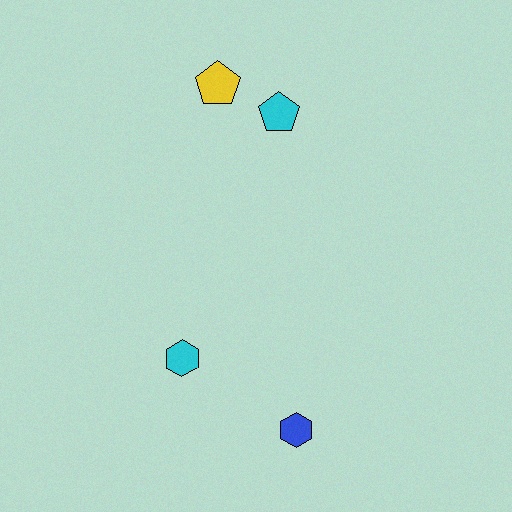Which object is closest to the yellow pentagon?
The cyan pentagon is closest to the yellow pentagon.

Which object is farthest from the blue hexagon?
The yellow pentagon is farthest from the blue hexagon.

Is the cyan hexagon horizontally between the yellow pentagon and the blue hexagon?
No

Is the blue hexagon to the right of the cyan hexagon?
Yes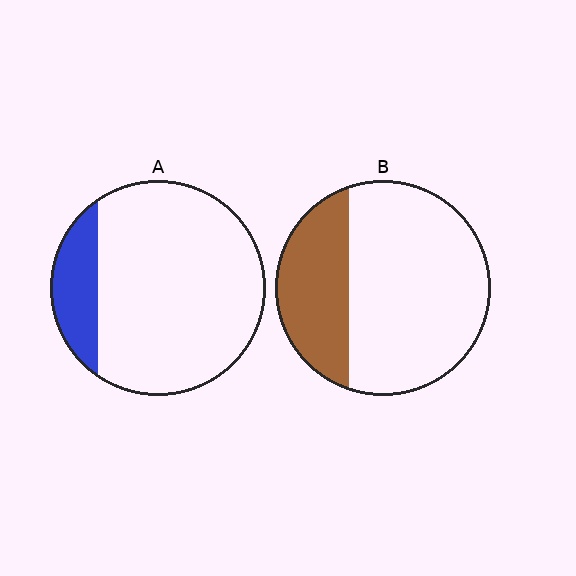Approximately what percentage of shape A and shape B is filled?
A is approximately 15% and B is approximately 30%.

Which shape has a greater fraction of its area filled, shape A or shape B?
Shape B.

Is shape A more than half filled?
No.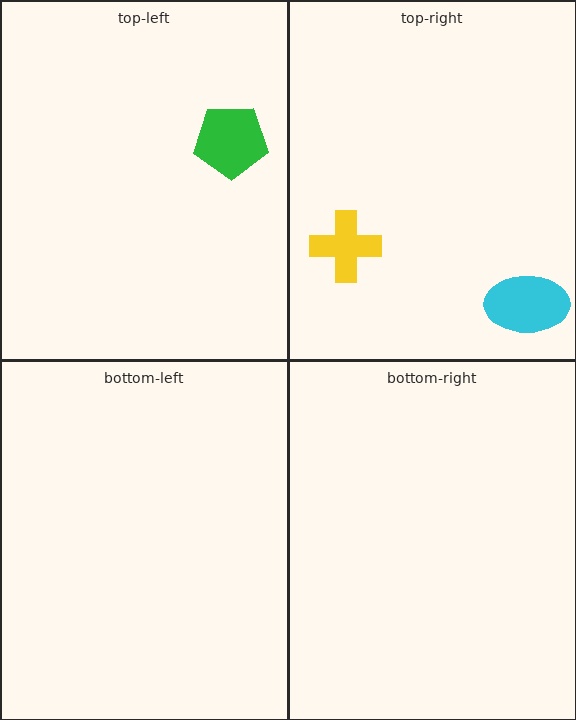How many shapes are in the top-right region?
2.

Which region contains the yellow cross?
The top-right region.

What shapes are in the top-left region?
The green pentagon.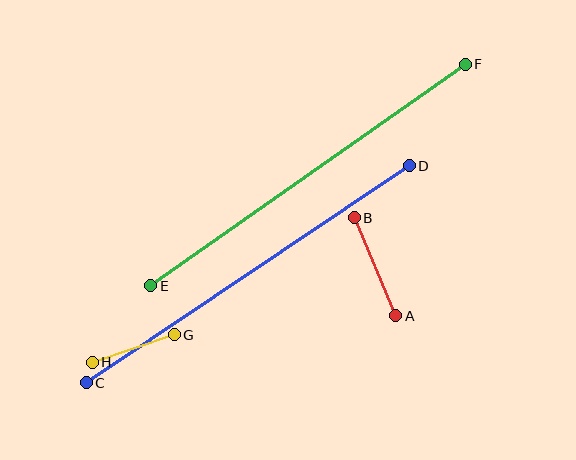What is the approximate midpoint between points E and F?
The midpoint is at approximately (308, 175) pixels.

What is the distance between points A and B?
The distance is approximately 107 pixels.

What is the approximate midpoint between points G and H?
The midpoint is at approximately (133, 348) pixels.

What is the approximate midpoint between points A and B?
The midpoint is at approximately (375, 267) pixels.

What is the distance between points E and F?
The distance is approximately 385 pixels.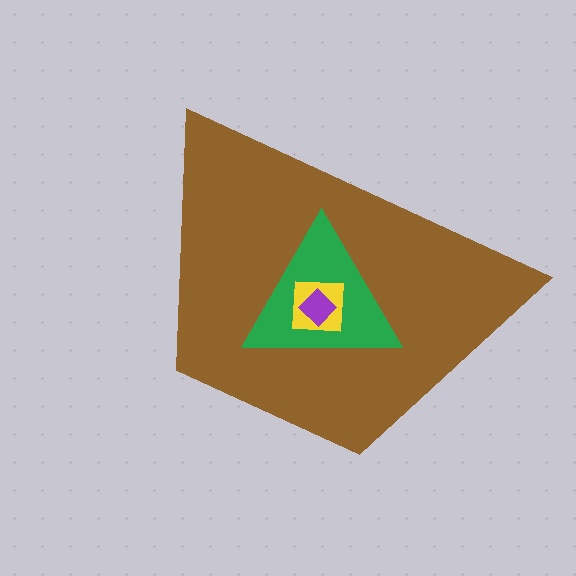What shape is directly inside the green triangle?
The yellow square.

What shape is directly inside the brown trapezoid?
The green triangle.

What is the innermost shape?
The purple diamond.